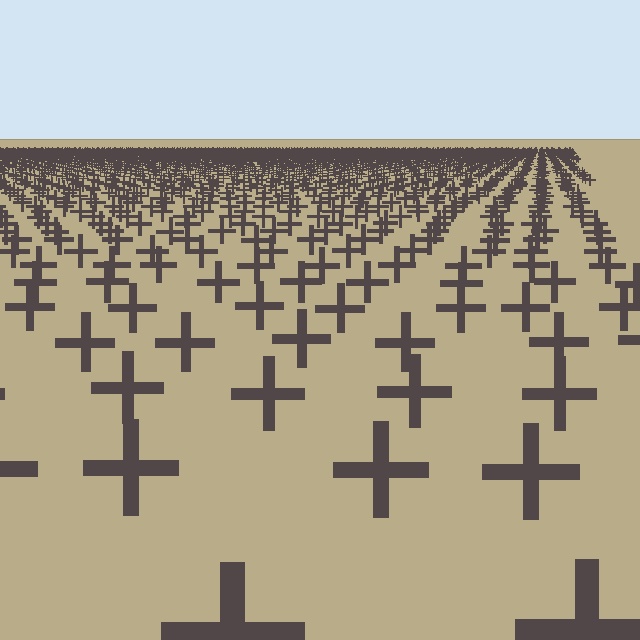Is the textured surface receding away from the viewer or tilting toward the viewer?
The surface is receding away from the viewer. Texture elements get smaller and denser toward the top.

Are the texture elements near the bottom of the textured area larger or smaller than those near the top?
Larger. Near the bottom, elements are closer to the viewer and appear at a bigger on-screen size.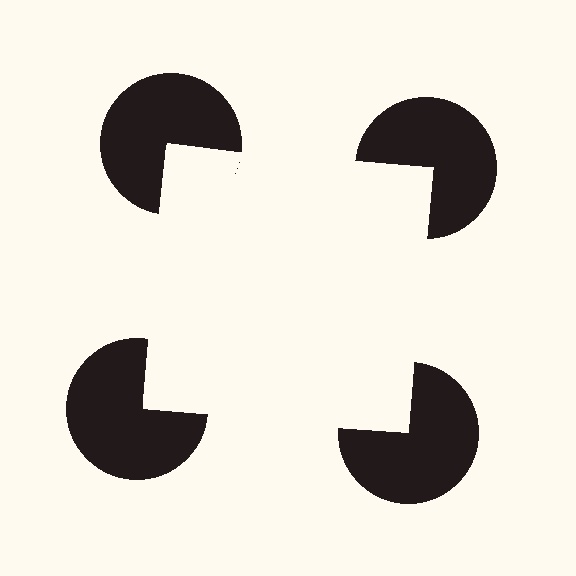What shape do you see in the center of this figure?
An illusory square — its edges are inferred from the aligned wedge cuts in the pac-man discs, not physically drawn.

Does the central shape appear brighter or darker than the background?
It typically appears slightly brighter than the background, even though no actual brightness change is drawn.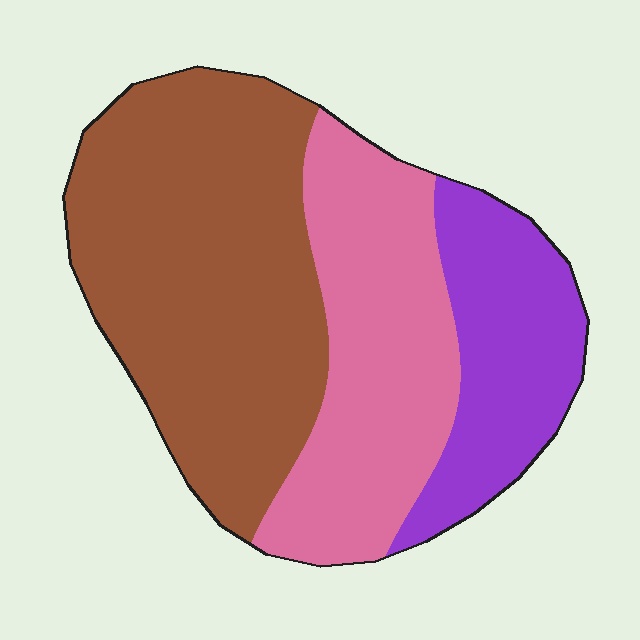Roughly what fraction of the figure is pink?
Pink covers roughly 30% of the figure.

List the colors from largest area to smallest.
From largest to smallest: brown, pink, purple.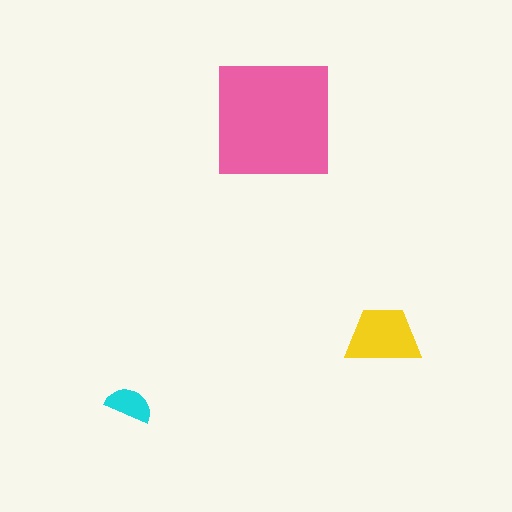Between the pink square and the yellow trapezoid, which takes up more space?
The pink square.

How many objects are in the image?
There are 3 objects in the image.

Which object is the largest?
The pink square.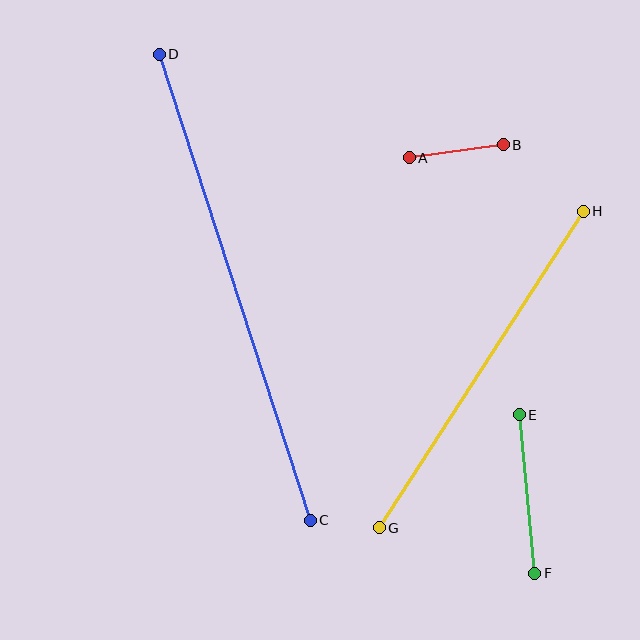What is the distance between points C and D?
The distance is approximately 490 pixels.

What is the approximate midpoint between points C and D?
The midpoint is at approximately (235, 287) pixels.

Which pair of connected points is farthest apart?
Points C and D are farthest apart.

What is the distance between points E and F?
The distance is approximately 159 pixels.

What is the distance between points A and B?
The distance is approximately 95 pixels.